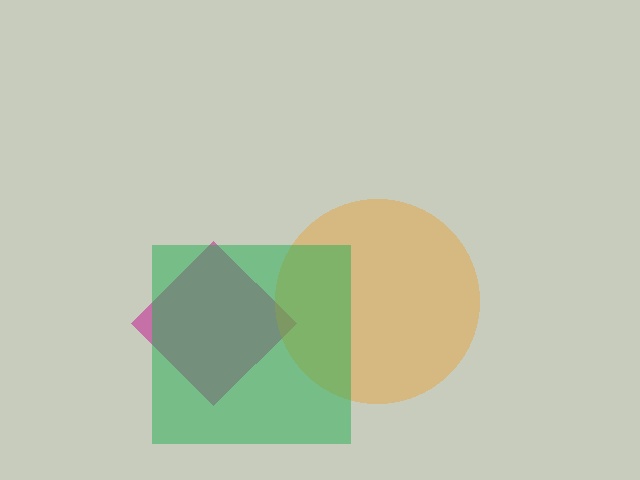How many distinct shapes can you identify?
There are 3 distinct shapes: a magenta diamond, an orange circle, a green square.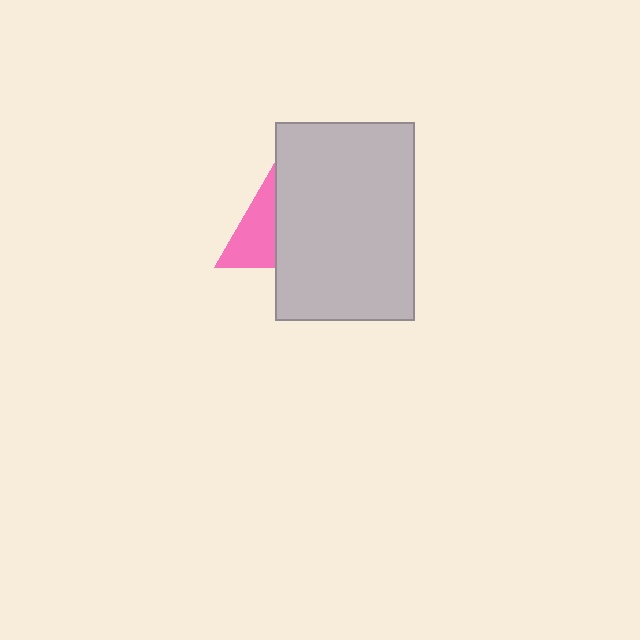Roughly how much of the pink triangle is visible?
A small part of it is visible (roughly 41%).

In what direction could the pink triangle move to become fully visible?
The pink triangle could move left. That would shift it out from behind the light gray rectangle entirely.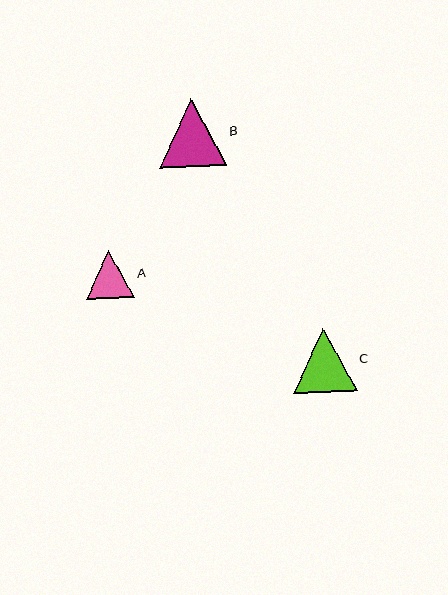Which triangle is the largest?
Triangle B is the largest with a size of approximately 67 pixels.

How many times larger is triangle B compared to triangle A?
Triangle B is approximately 1.4 times the size of triangle A.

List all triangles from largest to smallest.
From largest to smallest: B, C, A.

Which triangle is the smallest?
Triangle A is the smallest with a size of approximately 48 pixels.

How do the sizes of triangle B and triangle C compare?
Triangle B and triangle C are approximately the same size.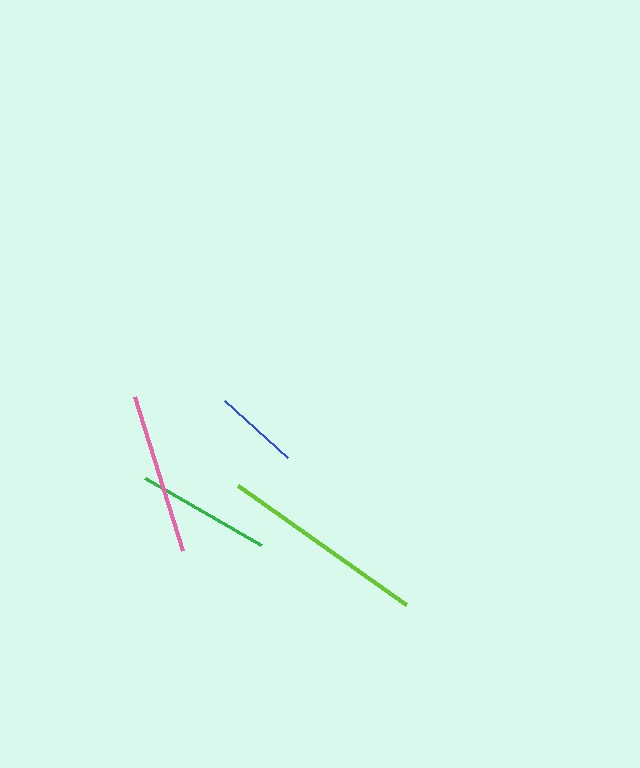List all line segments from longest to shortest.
From longest to shortest: lime, pink, green, blue.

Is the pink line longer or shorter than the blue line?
The pink line is longer than the blue line.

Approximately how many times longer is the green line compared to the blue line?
The green line is approximately 1.6 times the length of the blue line.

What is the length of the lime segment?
The lime segment is approximately 205 pixels long.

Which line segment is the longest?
The lime line is the longest at approximately 205 pixels.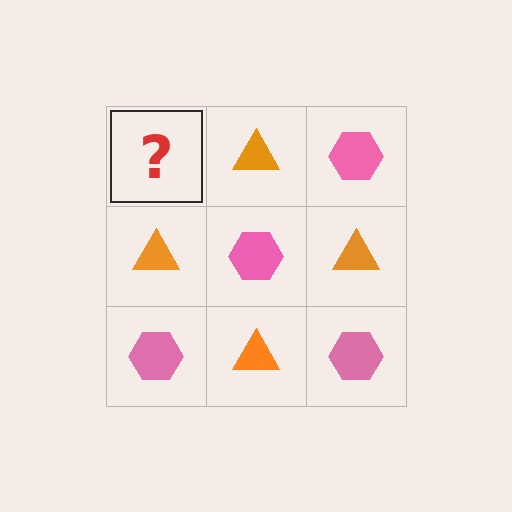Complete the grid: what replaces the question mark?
The question mark should be replaced with a pink hexagon.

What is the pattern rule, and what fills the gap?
The rule is that it alternates pink hexagon and orange triangle in a checkerboard pattern. The gap should be filled with a pink hexagon.